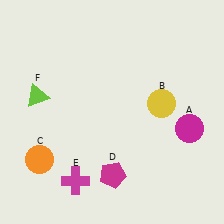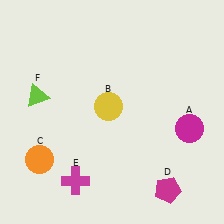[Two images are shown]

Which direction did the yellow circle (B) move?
The yellow circle (B) moved left.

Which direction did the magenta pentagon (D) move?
The magenta pentagon (D) moved right.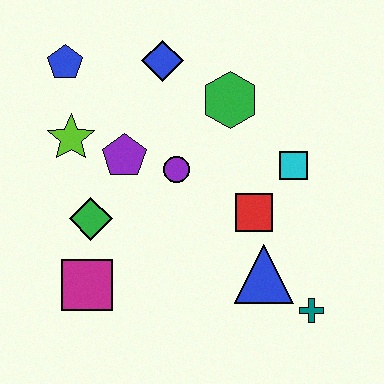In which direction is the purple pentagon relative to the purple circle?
The purple pentagon is to the left of the purple circle.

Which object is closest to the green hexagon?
The blue diamond is closest to the green hexagon.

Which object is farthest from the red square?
The blue pentagon is farthest from the red square.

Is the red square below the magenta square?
No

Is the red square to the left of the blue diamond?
No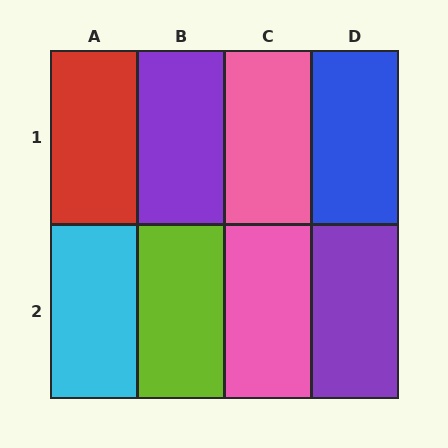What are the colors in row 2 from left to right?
Cyan, lime, pink, purple.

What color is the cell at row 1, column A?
Red.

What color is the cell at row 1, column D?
Blue.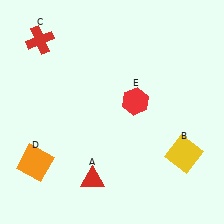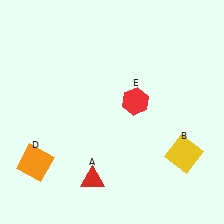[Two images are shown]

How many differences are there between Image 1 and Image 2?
There is 1 difference between the two images.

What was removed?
The red cross (C) was removed in Image 2.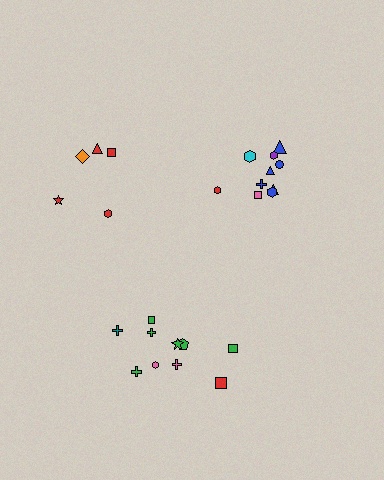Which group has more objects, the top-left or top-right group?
The top-right group.